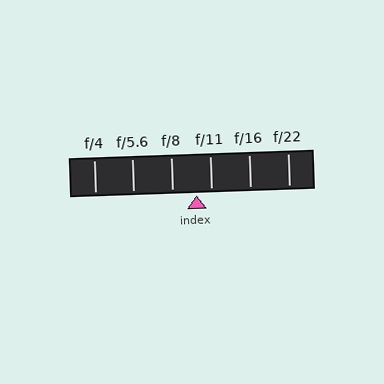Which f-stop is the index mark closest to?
The index mark is closest to f/11.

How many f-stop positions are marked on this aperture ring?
There are 6 f-stop positions marked.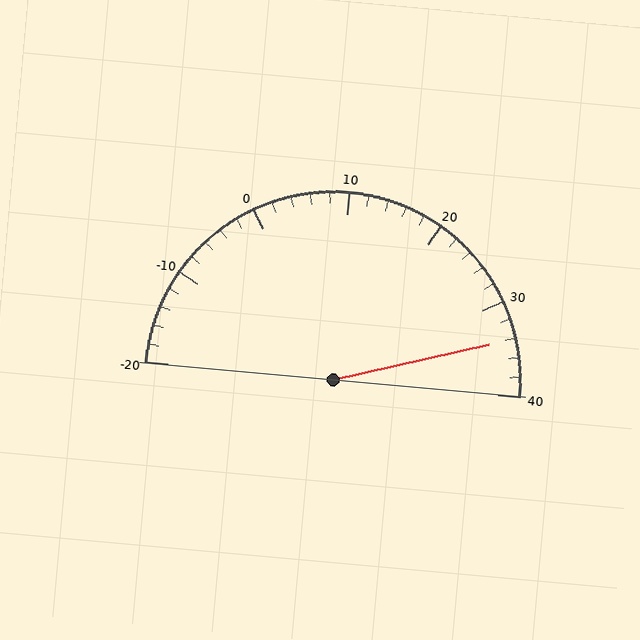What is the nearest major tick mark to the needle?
The nearest major tick mark is 30.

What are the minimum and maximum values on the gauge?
The gauge ranges from -20 to 40.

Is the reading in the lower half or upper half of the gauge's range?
The reading is in the upper half of the range (-20 to 40).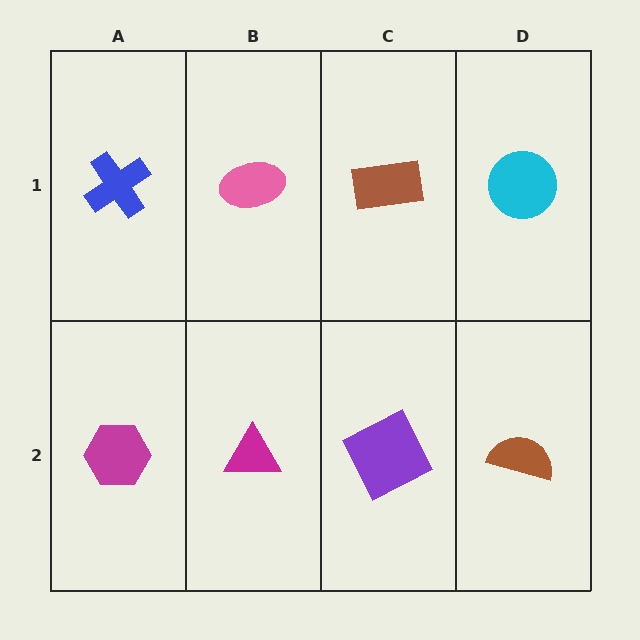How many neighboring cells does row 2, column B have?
3.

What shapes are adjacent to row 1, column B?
A magenta triangle (row 2, column B), a blue cross (row 1, column A), a brown rectangle (row 1, column C).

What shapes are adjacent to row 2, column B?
A pink ellipse (row 1, column B), a magenta hexagon (row 2, column A), a purple square (row 2, column C).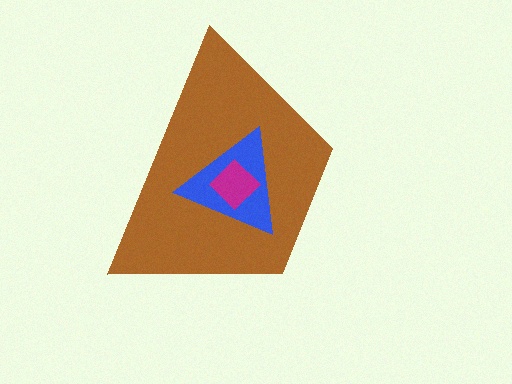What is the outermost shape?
The brown trapezoid.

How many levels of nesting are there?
3.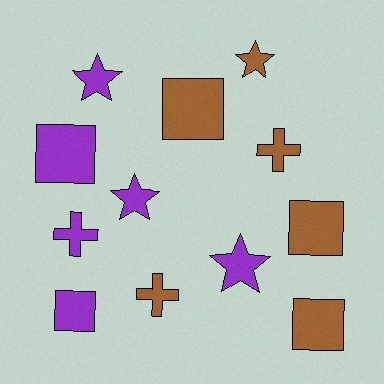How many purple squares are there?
There are 2 purple squares.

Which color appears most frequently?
Purple, with 6 objects.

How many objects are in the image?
There are 12 objects.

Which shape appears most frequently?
Square, with 5 objects.